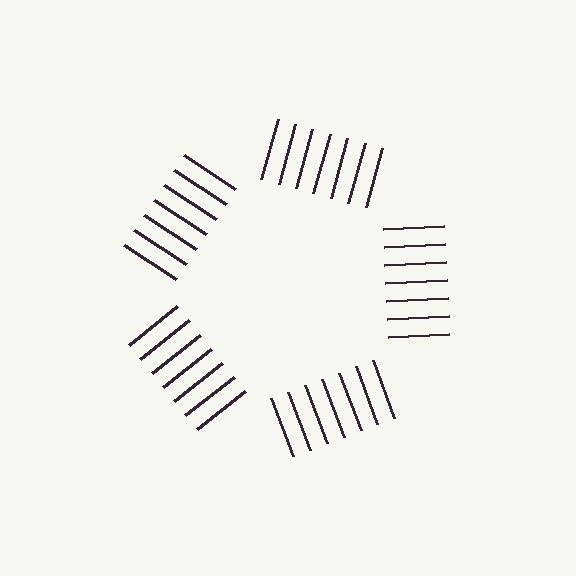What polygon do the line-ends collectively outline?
An illusory pentagon — the line segments terminate on its edges but no continuous stroke is drawn.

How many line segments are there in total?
35 — 7 along each of the 5 edges.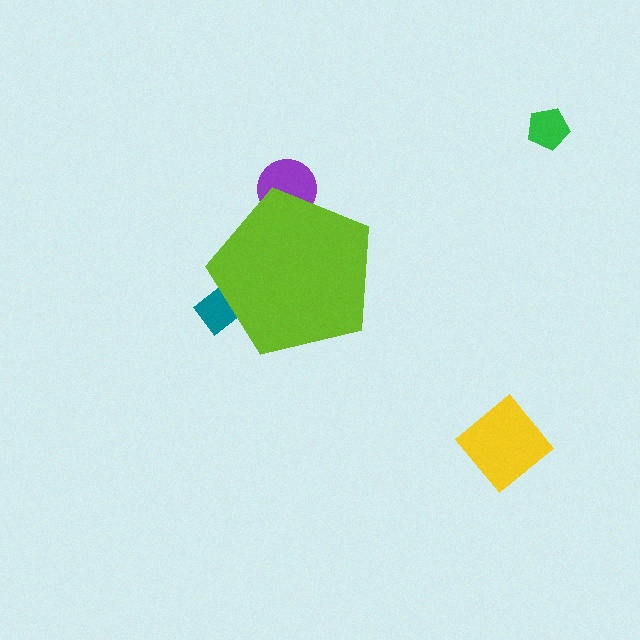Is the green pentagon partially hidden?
No, the green pentagon is fully visible.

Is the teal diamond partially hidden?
Yes, the teal diamond is partially hidden behind the lime pentagon.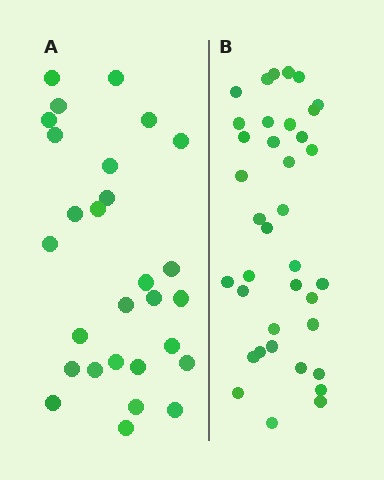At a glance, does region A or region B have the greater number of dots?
Region B (the right region) has more dots.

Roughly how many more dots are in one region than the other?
Region B has roughly 8 or so more dots than region A.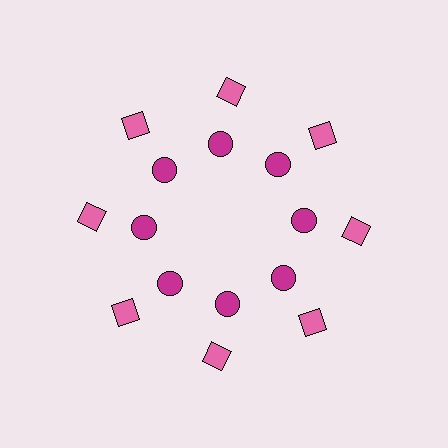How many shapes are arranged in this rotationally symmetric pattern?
There are 16 shapes, arranged in 8 groups of 2.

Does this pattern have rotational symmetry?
Yes, this pattern has 8-fold rotational symmetry. It looks the same after rotating 45 degrees around the center.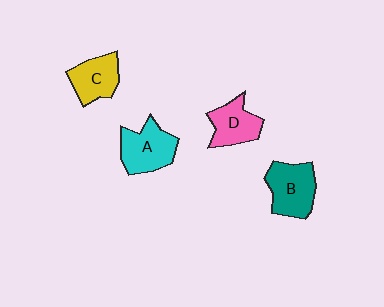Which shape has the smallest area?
Shape D (pink).